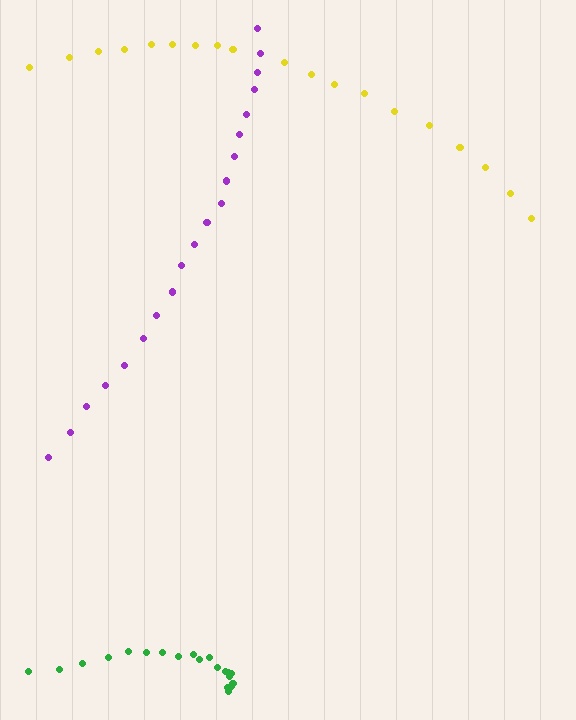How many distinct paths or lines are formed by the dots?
There are 3 distinct paths.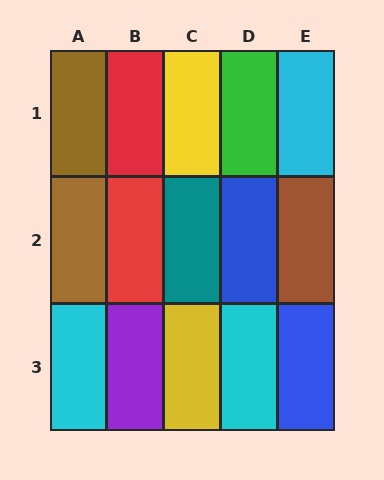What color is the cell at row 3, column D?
Cyan.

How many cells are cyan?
3 cells are cyan.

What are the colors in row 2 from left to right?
Brown, red, teal, blue, brown.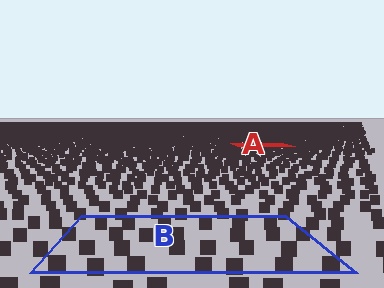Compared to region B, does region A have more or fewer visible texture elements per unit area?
Region A has more texture elements per unit area — they are packed more densely because it is farther away.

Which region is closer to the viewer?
Region B is closer. The texture elements there are larger and more spread out.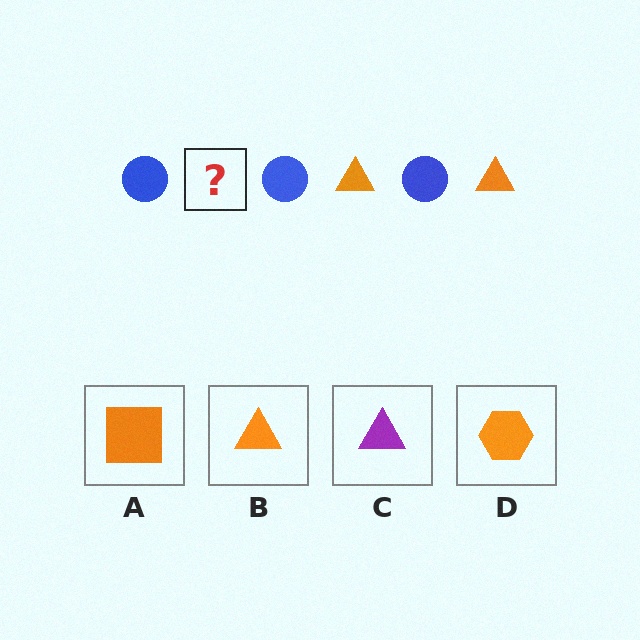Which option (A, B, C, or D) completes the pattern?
B.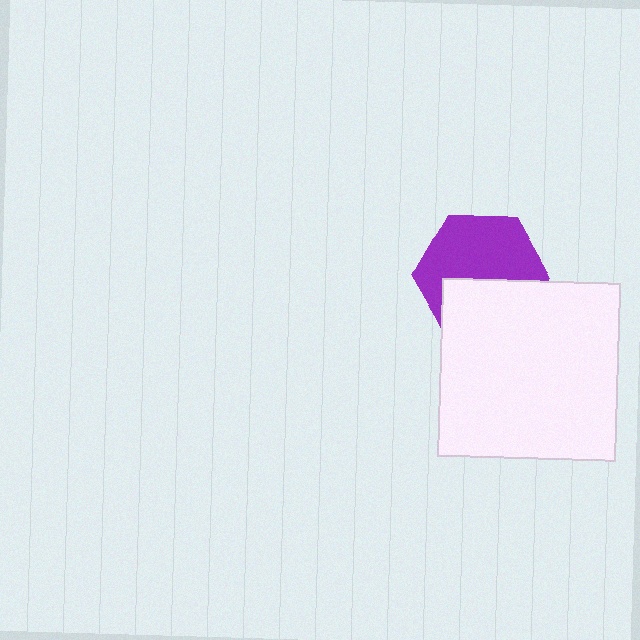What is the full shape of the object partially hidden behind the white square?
The partially hidden object is a purple hexagon.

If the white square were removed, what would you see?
You would see the complete purple hexagon.